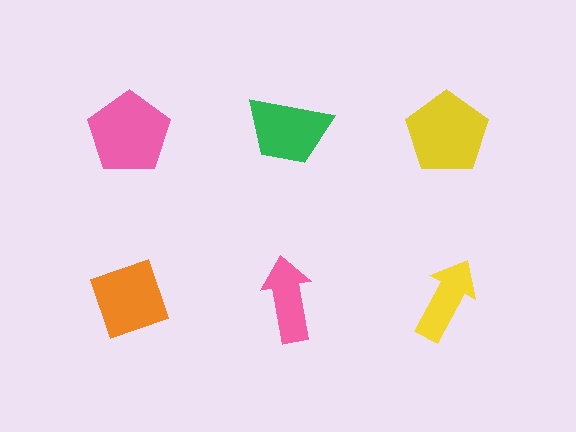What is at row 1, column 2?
A green trapezoid.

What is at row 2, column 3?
A yellow arrow.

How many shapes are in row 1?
3 shapes.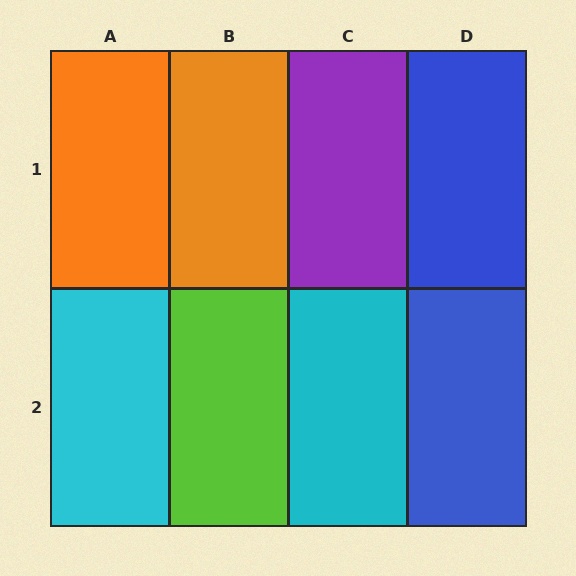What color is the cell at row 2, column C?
Cyan.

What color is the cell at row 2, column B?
Lime.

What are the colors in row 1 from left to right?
Orange, orange, purple, blue.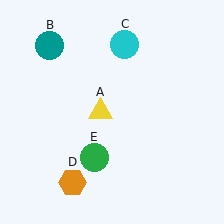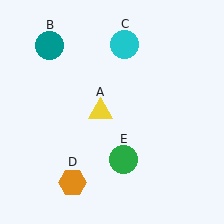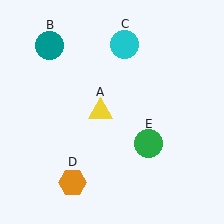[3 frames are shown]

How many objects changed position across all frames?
1 object changed position: green circle (object E).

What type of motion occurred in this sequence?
The green circle (object E) rotated counterclockwise around the center of the scene.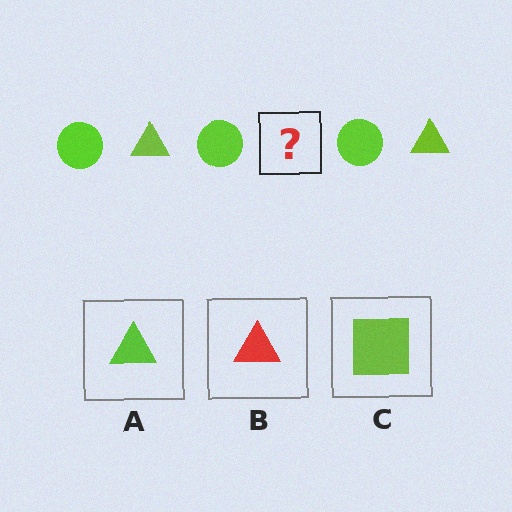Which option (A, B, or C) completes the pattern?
A.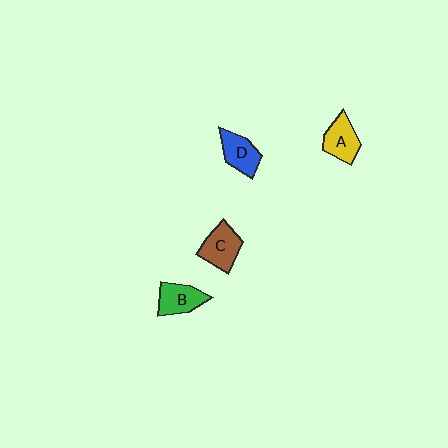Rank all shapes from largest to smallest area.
From largest to smallest: C (brown), B (green), A (yellow), D (blue).